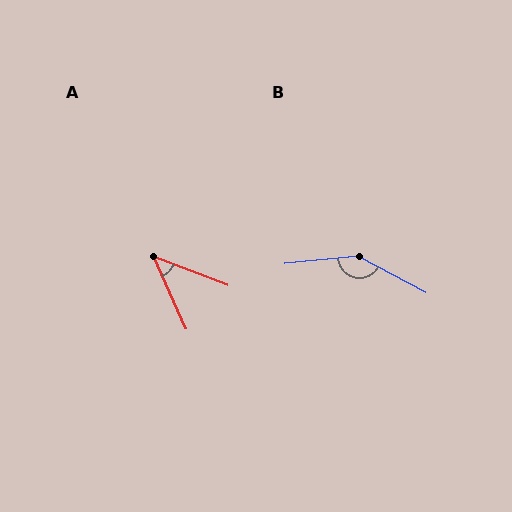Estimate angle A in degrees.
Approximately 45 degrees.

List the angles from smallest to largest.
A (45°), B (146°).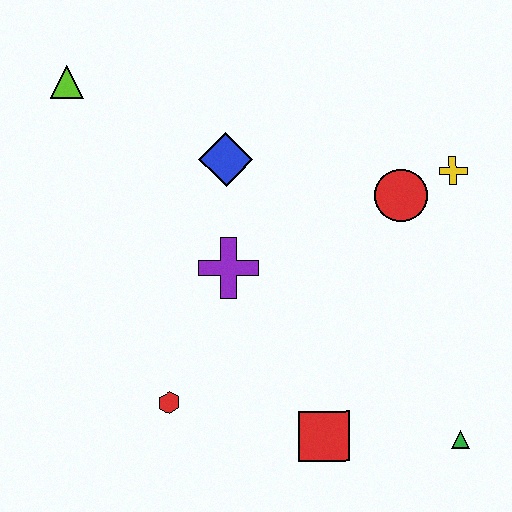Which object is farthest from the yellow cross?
The lime triangle is farthest from the yellow cross.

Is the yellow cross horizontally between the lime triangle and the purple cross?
No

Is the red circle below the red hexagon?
No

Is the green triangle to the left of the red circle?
No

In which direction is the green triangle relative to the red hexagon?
The green triangle is to the right of the red hexagon.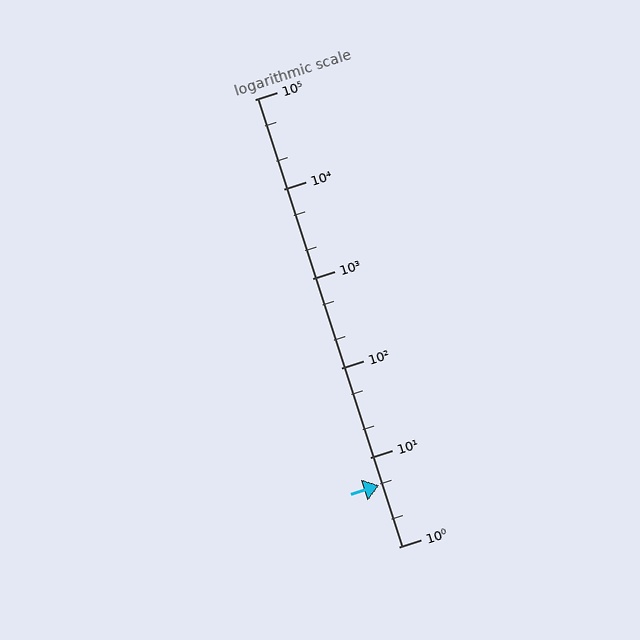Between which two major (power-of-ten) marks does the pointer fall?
The pointer is between 1 and 10.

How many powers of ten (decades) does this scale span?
The scale spans 5 decades, from 1 to 100000.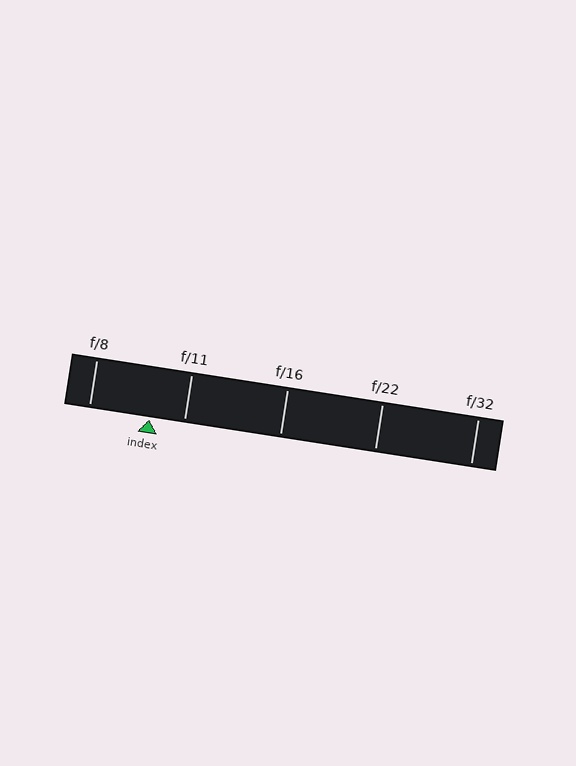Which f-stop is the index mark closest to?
The index mark is closest to f/11.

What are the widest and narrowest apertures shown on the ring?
The widest aperture shown is f/8 and the narrowest is f/32.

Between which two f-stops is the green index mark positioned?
The index mark is between f/8 and f/11.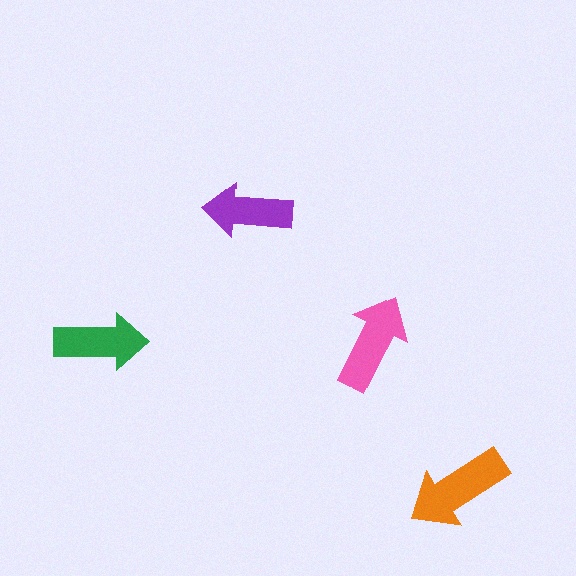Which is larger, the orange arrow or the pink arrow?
The orange one.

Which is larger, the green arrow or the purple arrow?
The green one.